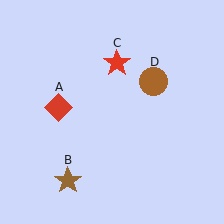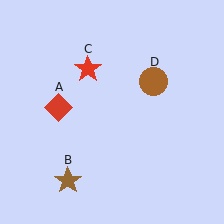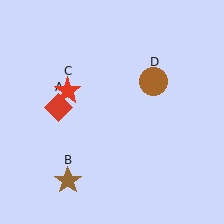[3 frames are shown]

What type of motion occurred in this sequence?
The red star (object C) rotated counterclockwise around the center of the scene.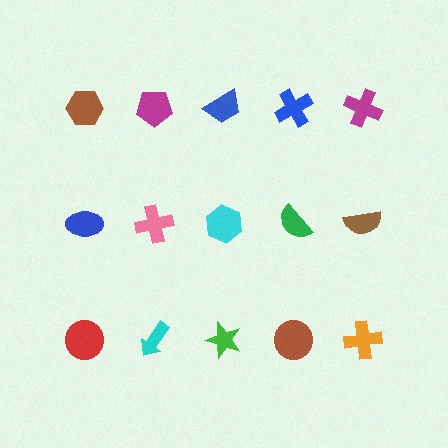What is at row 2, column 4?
A green semicircle.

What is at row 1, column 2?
A magenta pentagon.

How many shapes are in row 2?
5 shapes.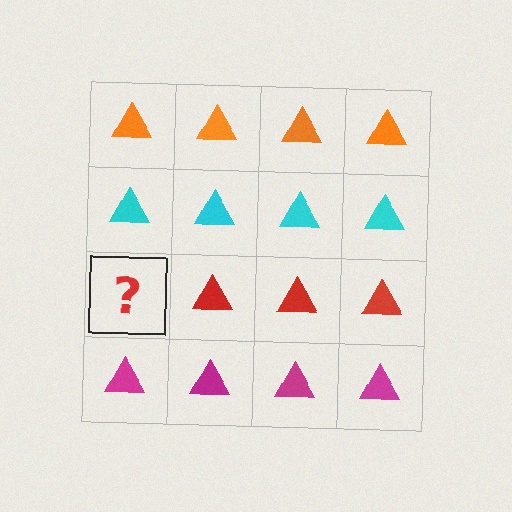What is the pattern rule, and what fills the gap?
The rule is that each row has a consistent color. The gap should be filled with a red triangle.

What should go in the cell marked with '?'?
The missing cell should contain a red triangle.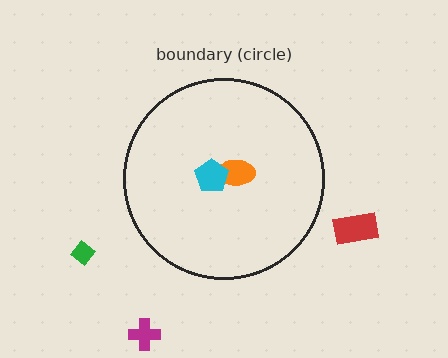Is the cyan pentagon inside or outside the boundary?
Inside.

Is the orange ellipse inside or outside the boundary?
Inside.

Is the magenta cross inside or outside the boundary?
Outside.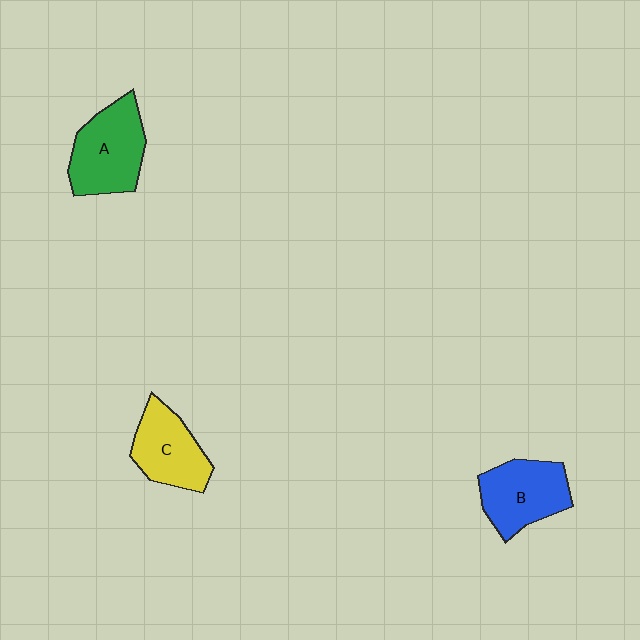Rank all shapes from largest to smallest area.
From largest to smallest: A (green), B (blue), C (yellow).